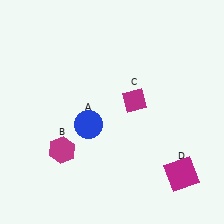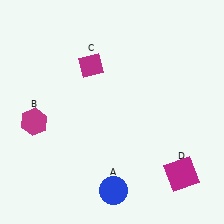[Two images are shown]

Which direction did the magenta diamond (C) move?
The magenta diamond (C) moved left.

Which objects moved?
The objects that moved are: the blue circle (A), the magenta hexagon (B), the magenta diamond (C).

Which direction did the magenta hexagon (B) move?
The magenta hexagon (B) moved up.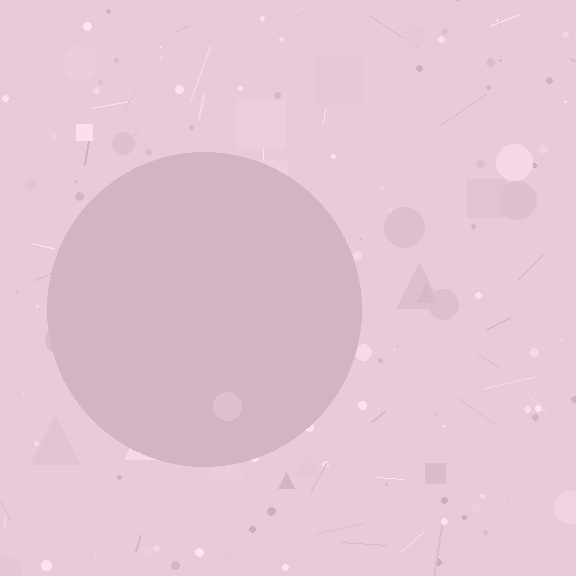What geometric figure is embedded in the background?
A circle is embedded in the background.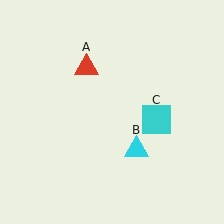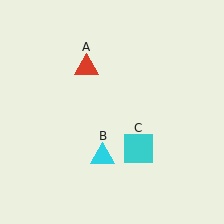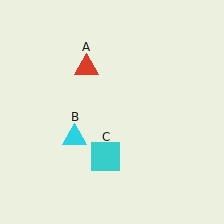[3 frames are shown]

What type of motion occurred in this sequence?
The cyan triangle (object B), cyan square (object C) rotated clockwise around the center of the scene.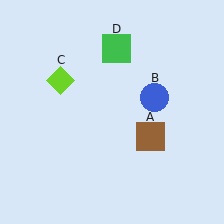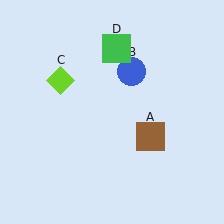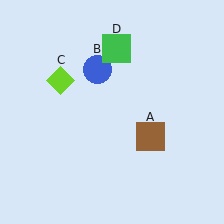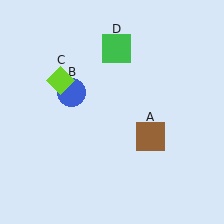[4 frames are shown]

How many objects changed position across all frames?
1 object changed position: blue circle (object B).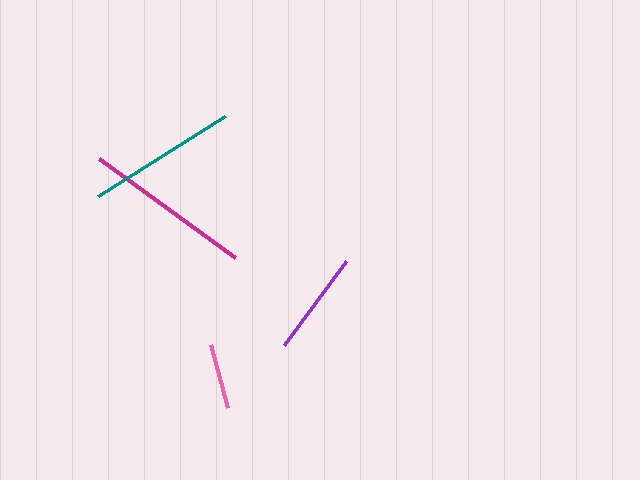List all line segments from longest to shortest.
From longest to shortest: magenta, teal, purple, pink.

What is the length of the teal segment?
The teal segment is approximately 150 pixels long.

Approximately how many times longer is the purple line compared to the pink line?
The purple line is approximately 1.6 times the length of the pink line.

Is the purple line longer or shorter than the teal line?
The teal line is longer than the purple line.